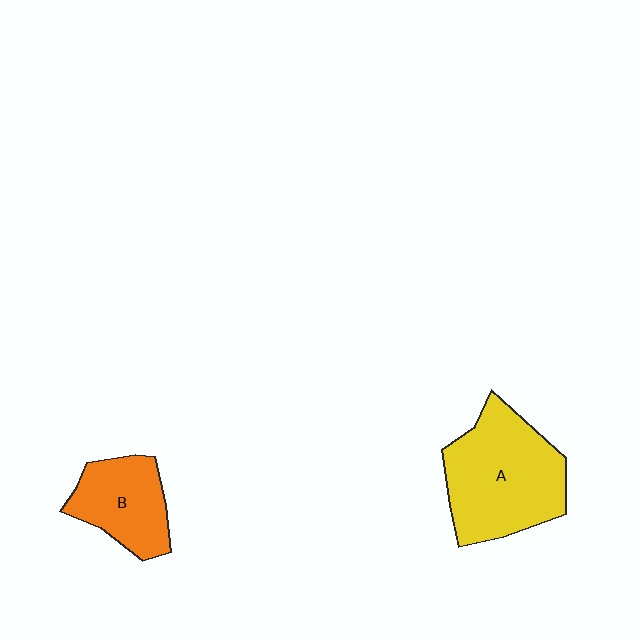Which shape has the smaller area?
Shape B (orange).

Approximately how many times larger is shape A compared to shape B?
Approximately 1.7 times.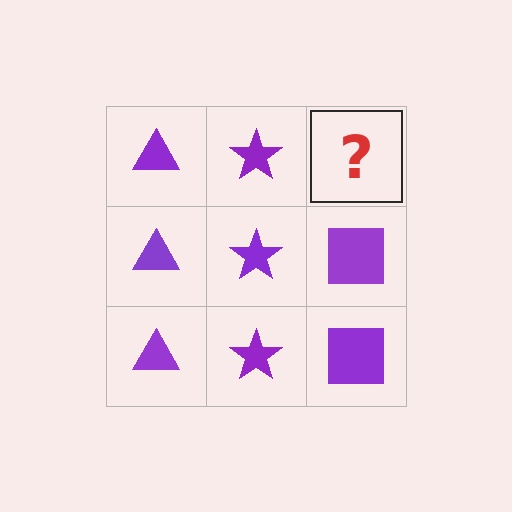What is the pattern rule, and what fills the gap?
The rule is that each column has a consistent shape. The gap should be filled with a purple square.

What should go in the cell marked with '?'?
The missing cell should contain a purple square.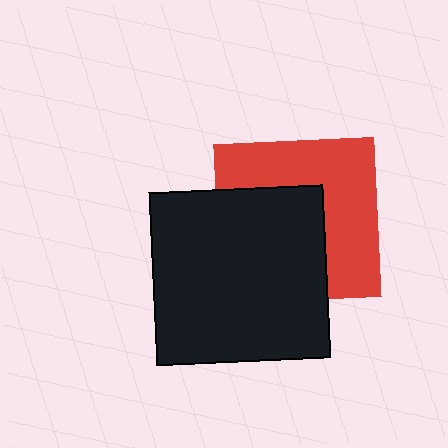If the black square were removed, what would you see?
You would see the complete red square.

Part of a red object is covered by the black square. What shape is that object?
It is a square.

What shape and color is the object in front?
The object in front is a black square.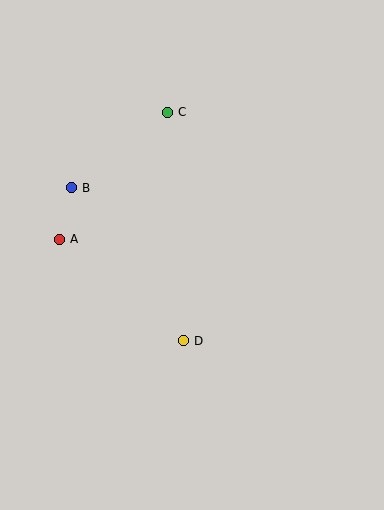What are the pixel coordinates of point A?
Point A is at (59, 239).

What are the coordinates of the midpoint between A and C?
The midpoint between A and C is at (113, 176).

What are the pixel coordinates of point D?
Point D is at (183, 341).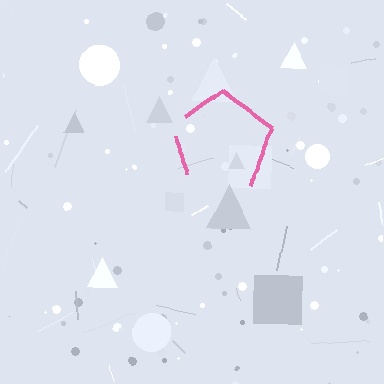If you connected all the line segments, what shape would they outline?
They would outline a pentagon.